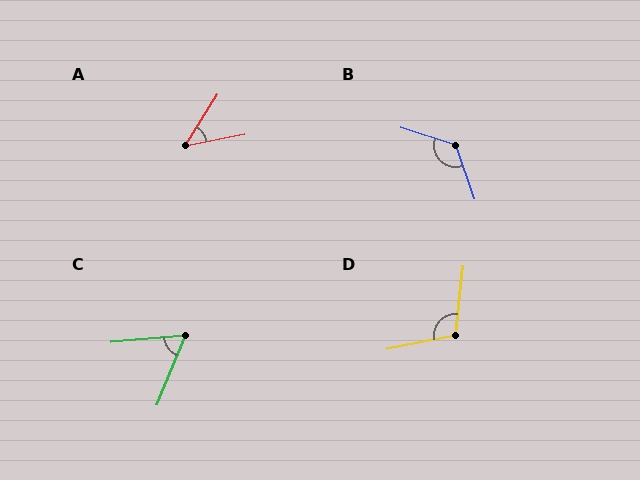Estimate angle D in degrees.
Approximately 108 degrees.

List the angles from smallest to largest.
A (47°), C (63°), D (108°), B (127°).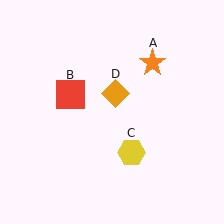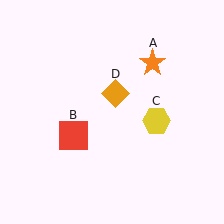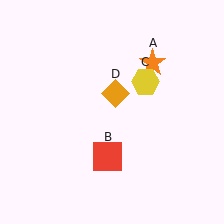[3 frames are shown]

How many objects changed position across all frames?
2 objects changed position: red square (object B), yellow hexagon (object C).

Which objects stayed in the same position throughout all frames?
Orange star (object A) and orange diamond (object D) remained stationary.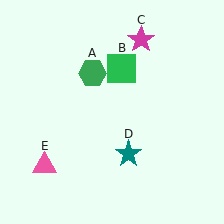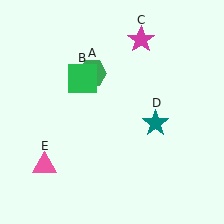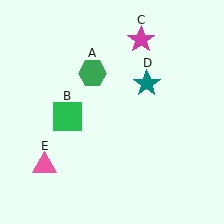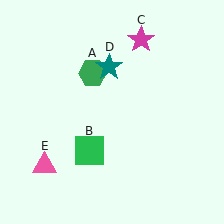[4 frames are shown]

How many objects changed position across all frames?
2 objects changed position: green square (object B), teal star (object D).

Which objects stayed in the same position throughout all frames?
Green hexagon (object A) and magenta star (object C) and pink triangle (object E) remained stationary.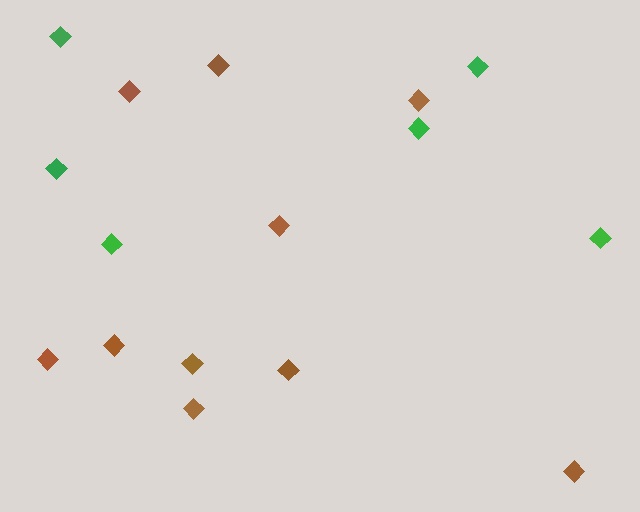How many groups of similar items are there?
There are 2 groups: one group of brown diamonds (10) and one group of green diamonds (6).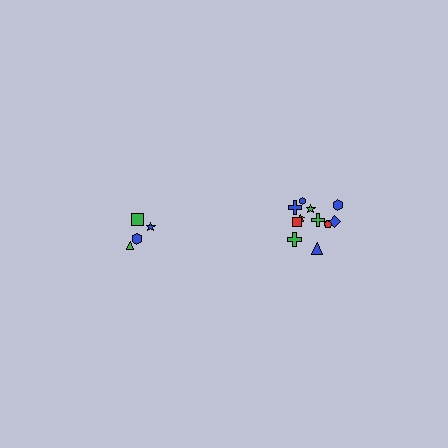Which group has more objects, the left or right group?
The right group.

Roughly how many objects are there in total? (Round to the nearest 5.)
Roughly 15 objects in total.